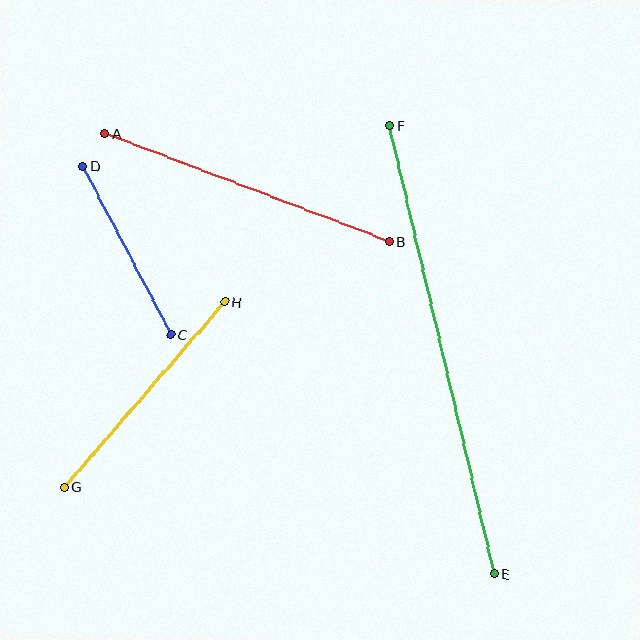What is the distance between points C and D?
The distance is approximately 190 pixels.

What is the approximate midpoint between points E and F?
The midpoint is at approximately (442, 350) pixels.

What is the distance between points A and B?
The distance is approximately 304 pixels.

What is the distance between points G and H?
The distance is approximately 245 pixels.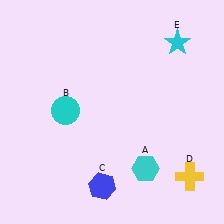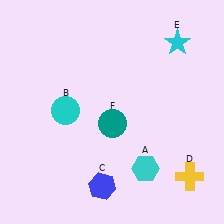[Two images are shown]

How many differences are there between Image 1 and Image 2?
There is 1 difference between the two images.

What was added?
A teal circle (F) was added in Image 2.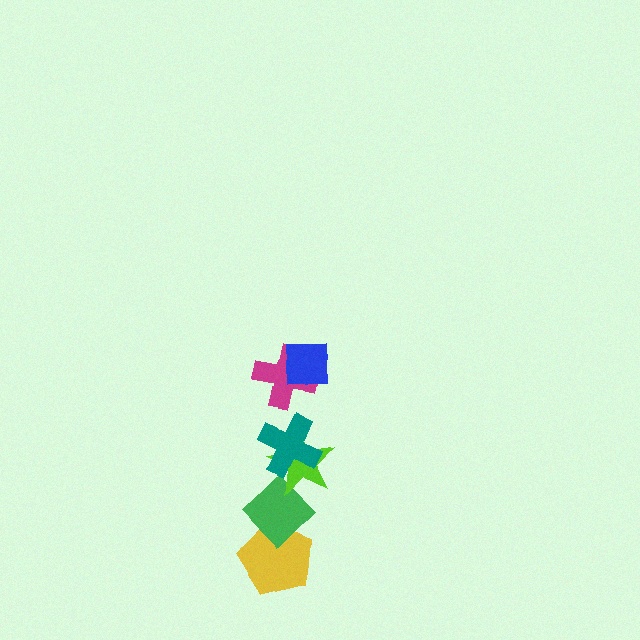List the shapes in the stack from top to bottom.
From top to bottom: the blue square, the magenta cross, the teal cross, the lime star, the green diamond, the yellow pentagon.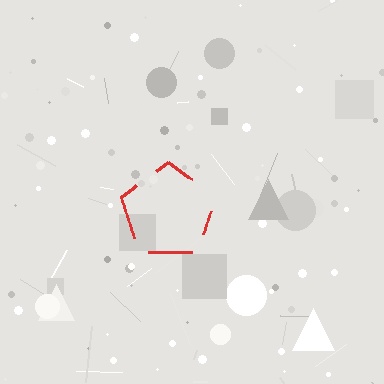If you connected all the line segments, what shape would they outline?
They would outline a pentagon.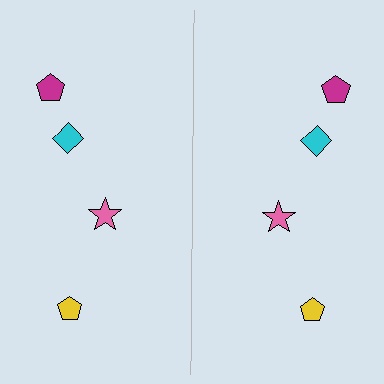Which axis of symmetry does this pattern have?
The pattern has a vertical axis of symmetry running through the center of the image.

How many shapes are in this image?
There are 8 shapes in this image.